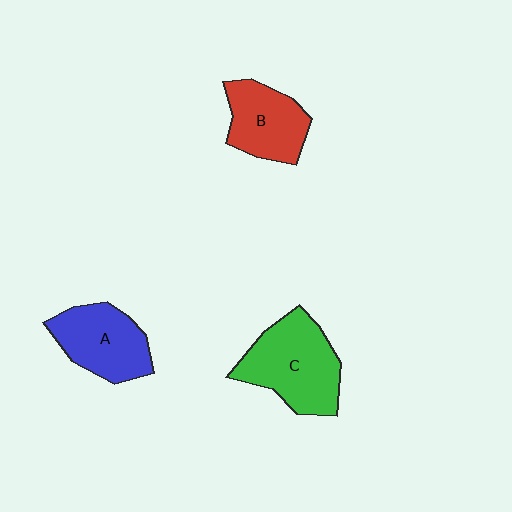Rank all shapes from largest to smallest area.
From largest to smallest: C (green), A (blue), B (red).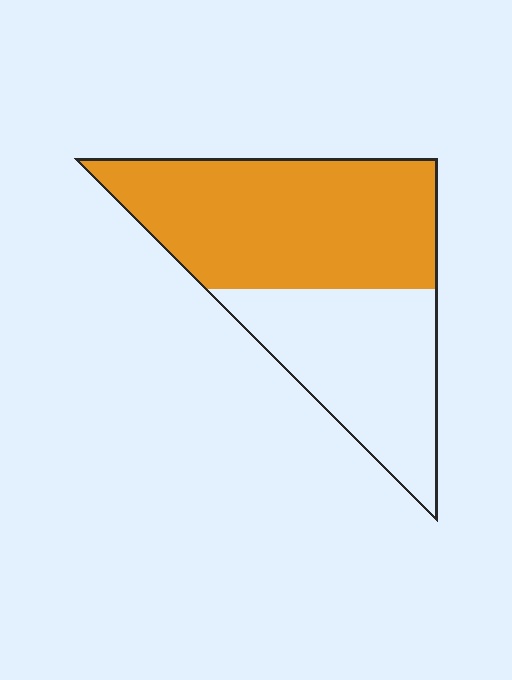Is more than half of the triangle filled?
Yes.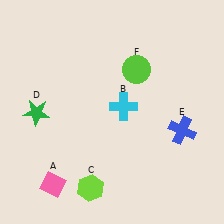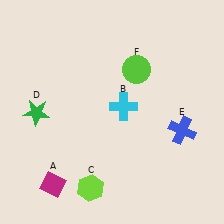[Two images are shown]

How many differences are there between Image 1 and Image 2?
There is 1 difference between the two images.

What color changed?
The diamond (A) changed from pink in Image 1 to magenta in Image 2.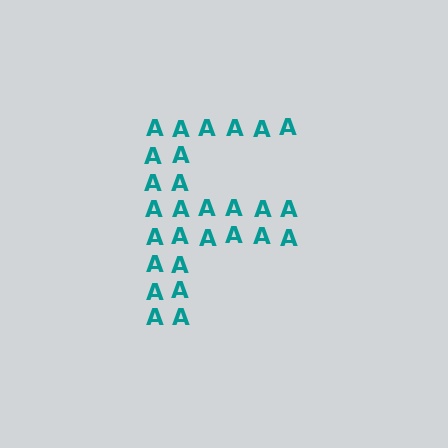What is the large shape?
The large shape is the letter F.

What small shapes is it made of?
It is made of small letter A's.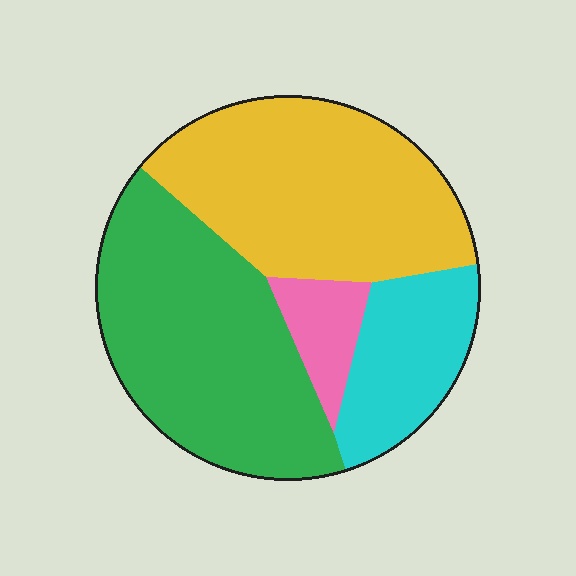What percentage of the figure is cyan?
Cyan takes up about one sixth (1/6) of the figure.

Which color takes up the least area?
Pink, at roughly 5%.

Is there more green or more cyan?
Green.